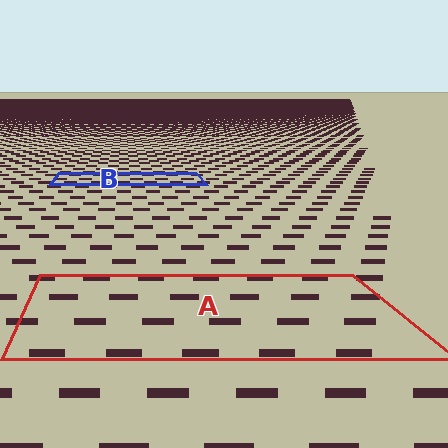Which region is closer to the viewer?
Region A is closer. The texture elements there are larger and more spread out.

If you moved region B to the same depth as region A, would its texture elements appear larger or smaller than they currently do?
They would appear larger. At a closer depth, the same texture elements are projected at a bigger on-screen size.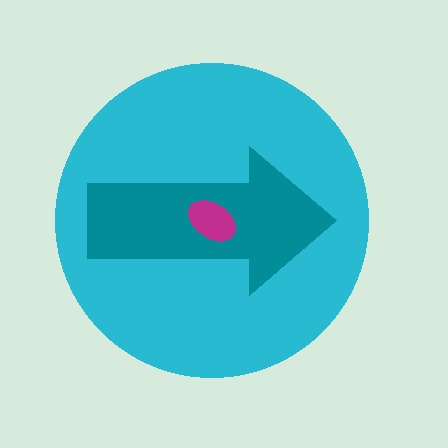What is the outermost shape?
The cyan circle.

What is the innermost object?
The magenta ellipse.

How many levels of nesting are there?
3.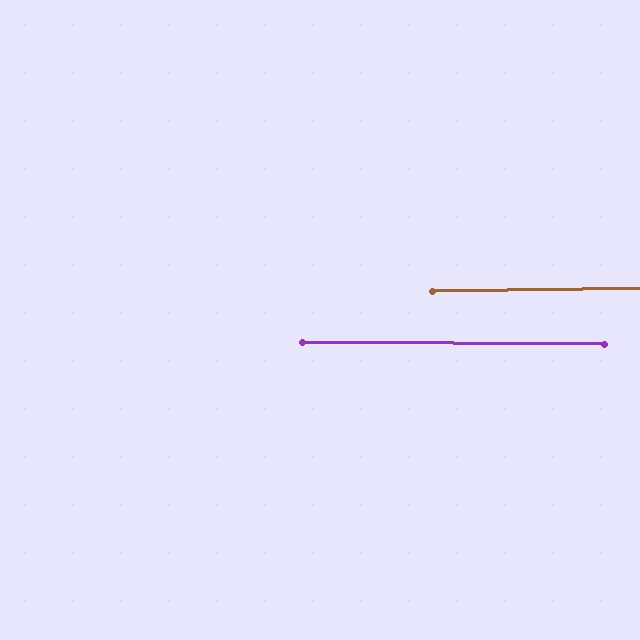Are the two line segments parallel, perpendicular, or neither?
Parallel — their directions differ by only 1.4°.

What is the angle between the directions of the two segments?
Approximately 1 degree.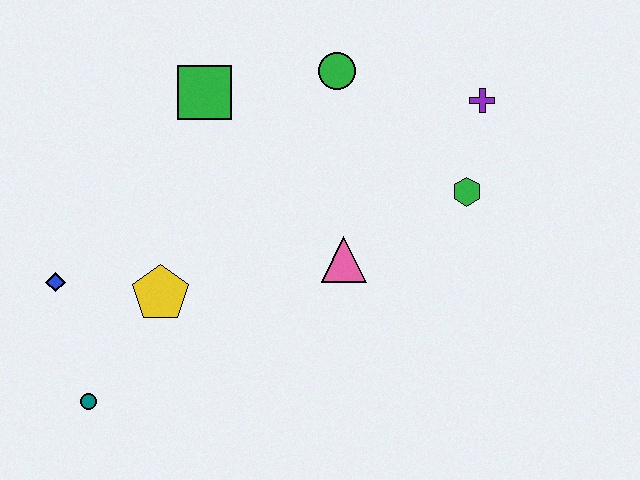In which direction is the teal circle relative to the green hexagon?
The teal circle is to the left of the green hexagon.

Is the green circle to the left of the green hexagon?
Yes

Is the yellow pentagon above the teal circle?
Yes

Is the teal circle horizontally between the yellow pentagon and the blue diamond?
Yes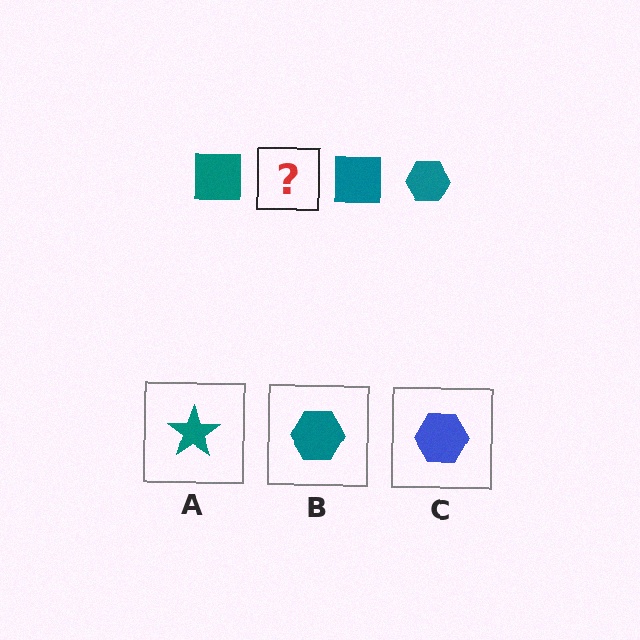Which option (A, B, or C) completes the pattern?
B.